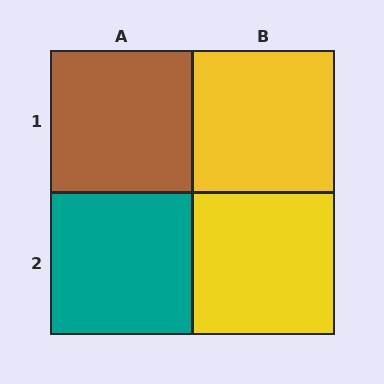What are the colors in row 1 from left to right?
Brown, yellow.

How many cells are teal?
1 cell is teal.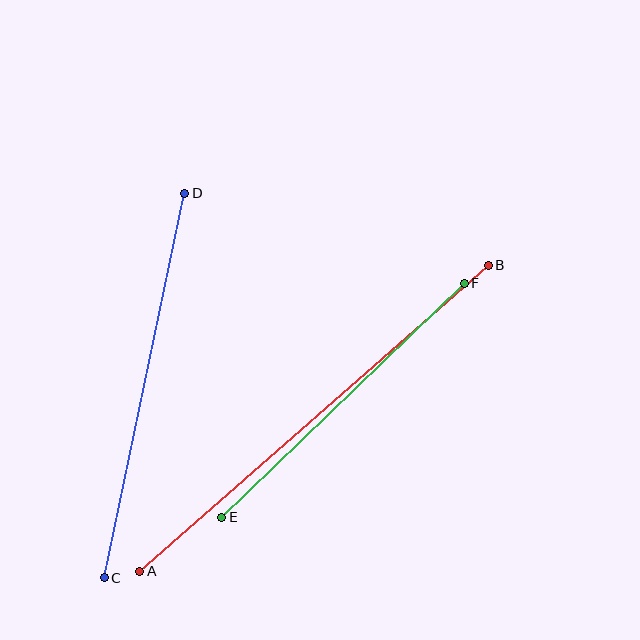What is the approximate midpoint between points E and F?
The midpoint is at approximately (343, 400) pixels.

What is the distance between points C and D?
The distance is approximately 393 pixels.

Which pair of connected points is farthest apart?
Points A and B are farthest apart.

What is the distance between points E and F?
The distance is approximately 337 pixels.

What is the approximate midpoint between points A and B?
The midpoint is at approximately (314, 418) pixels.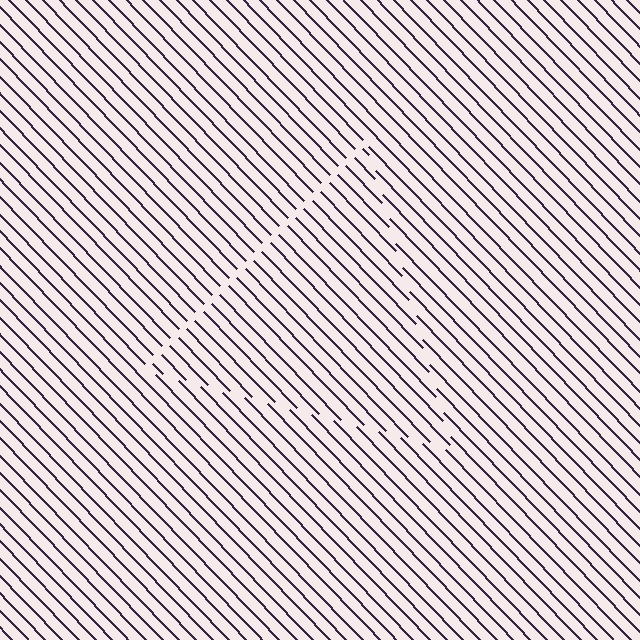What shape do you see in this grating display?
An illusory triangle. The interior of the shape contains the same grating, shifted by half a period — the contour is defined by the phase discontinuity where line-ends from the inner and outer gratings abut.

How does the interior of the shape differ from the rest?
The interior of the shape contains the same grating, shifted by half a period — the contour is defined by the phase discontinuity where line-ends from the inner and outer gratings abut.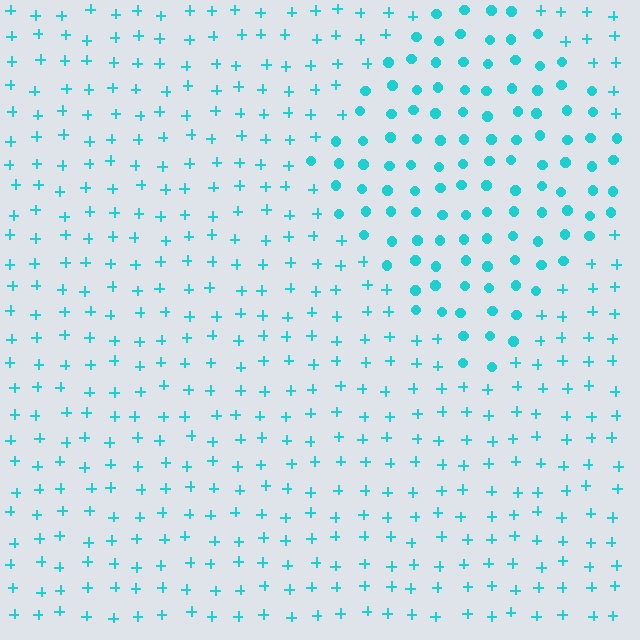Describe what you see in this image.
The image is filled with small cyan elements arranged in a uniform grid. A diamond-shaped region contains circles, while the surrounding area contains plus signs. The boundary is defined purely by the change in element shape.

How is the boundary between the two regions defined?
The boundary is defined by a change in element shape: circles inside vs. plus signs outside. All elements share the same color and spacing.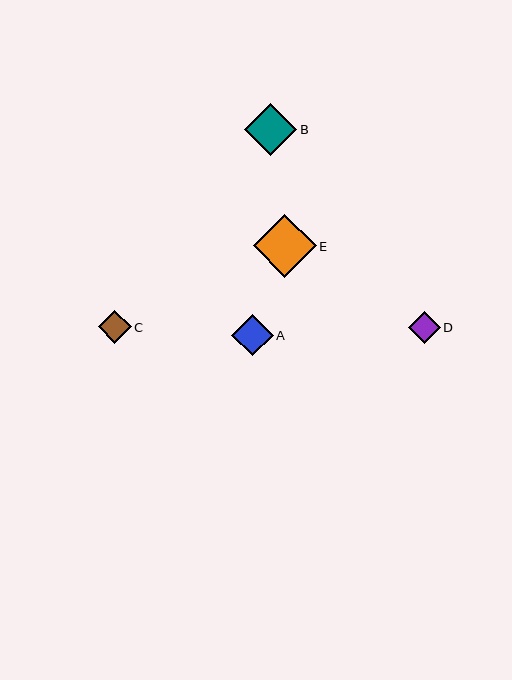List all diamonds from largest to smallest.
From largest to smallest: E, B, A, C, D.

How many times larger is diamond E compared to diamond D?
Diamond E is approximately 2.0 times the size of diamond D.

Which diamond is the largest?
Diamond E is the largest with a size of approximately 63 pixels.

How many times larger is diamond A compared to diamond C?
Diamond A is approximately 1.3 times the size of diamond C.